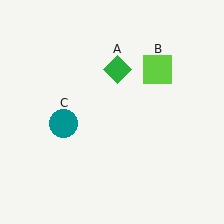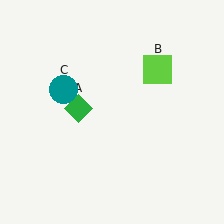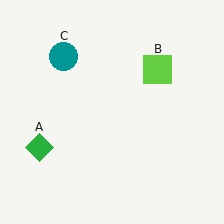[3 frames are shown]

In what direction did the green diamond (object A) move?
The green diamond (object A) moved down and to the left.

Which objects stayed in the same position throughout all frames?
Lime square (object B) remained stationary.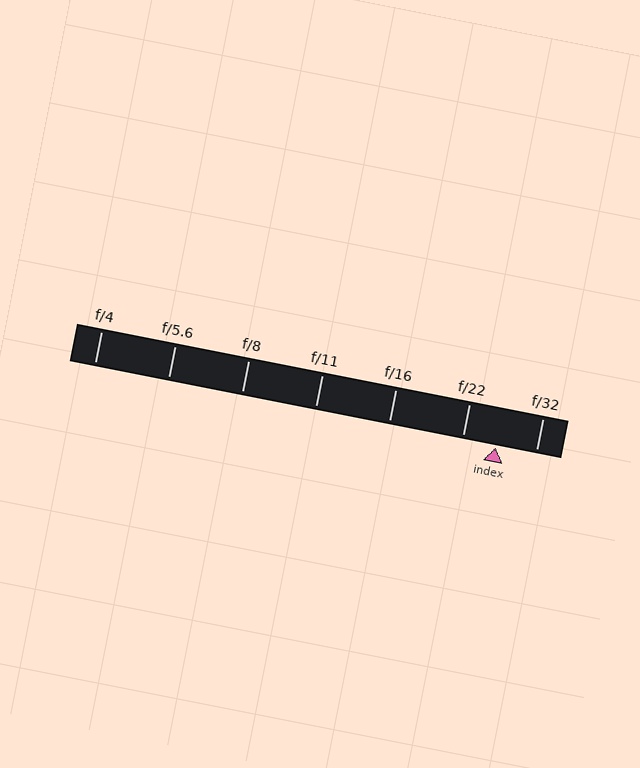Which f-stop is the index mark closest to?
The index mark is closest to f/22.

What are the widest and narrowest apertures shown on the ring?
The widest aperture shown is f/4 and the narrowest is f/32.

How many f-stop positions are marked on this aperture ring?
There are 7 f-stop positions marked.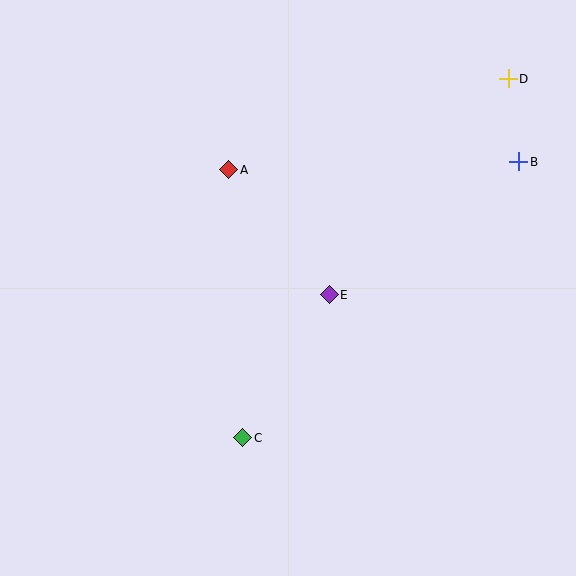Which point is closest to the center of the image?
Point E at (329, 295) is closest to the center.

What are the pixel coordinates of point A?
Point A is at (229, 170).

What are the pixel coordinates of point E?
Point E is at (329, 295).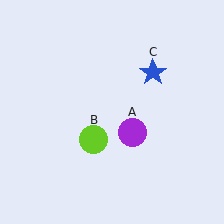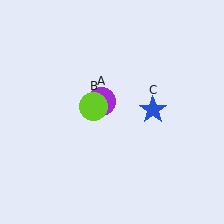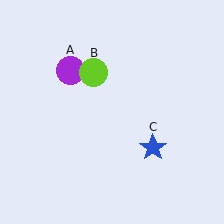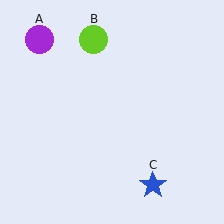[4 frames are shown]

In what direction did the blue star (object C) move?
The blue star (object C) moved down.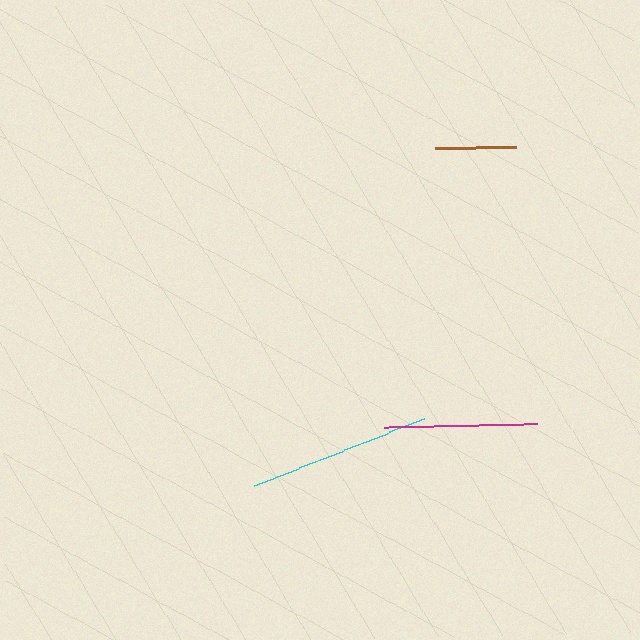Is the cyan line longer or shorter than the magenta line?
The cyan line is longer than the magenta line.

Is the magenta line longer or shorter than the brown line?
The magenta line is longer than the brown line.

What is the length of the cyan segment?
The cyan segment is approximately 184 pixels long.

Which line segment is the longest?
The cyan line is the longest at approximately 184 pixels.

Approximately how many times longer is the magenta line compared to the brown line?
The magenta line is approximately 1.9 times the length of the brown line.